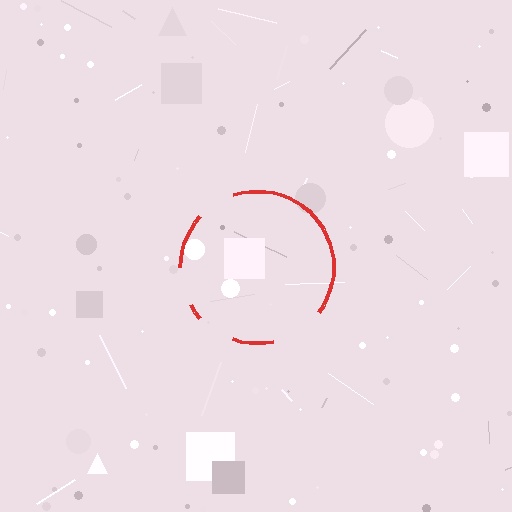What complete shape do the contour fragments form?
The contour fragments form a circle.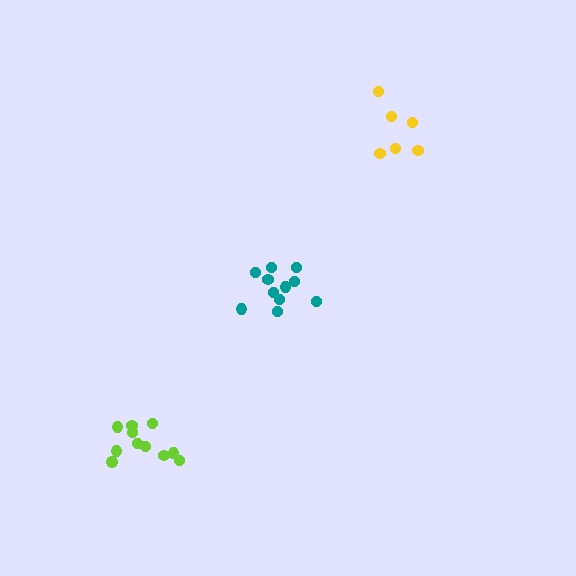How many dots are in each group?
Group 1: 11 dots, Group 2: 11 dots, Group 3: 6 dots (28 total).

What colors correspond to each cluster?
The clusters are colored: lime, teal, yellow.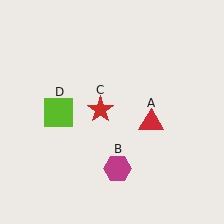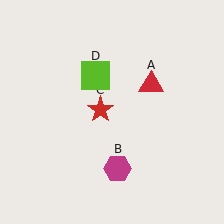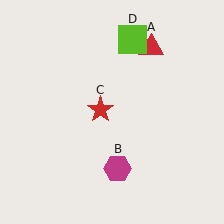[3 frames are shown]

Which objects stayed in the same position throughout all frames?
Magenta hexagon (object B) and red star (object C) remained stationary.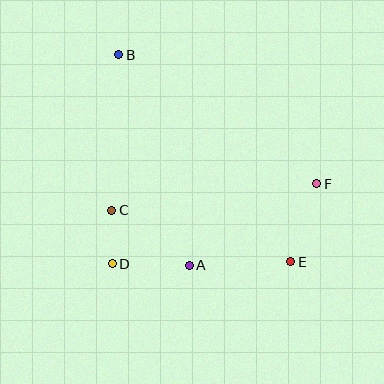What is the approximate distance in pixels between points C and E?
The distance between C and E is approximately 186 pixels.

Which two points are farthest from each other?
Points B and E are farthest from each other.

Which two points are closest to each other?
Points C and D are closest to each other.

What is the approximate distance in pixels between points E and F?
The distance between E and F is approximately 82 pixels.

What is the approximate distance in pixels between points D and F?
The distance between D and F is approximately 219 pixels.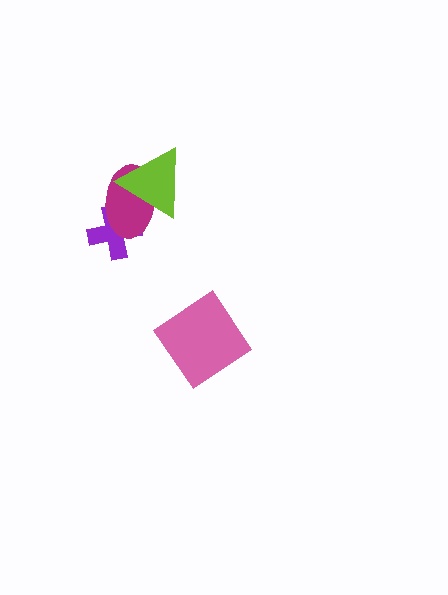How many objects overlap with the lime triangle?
1 object overlaps with the lime triangle.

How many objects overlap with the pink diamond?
0 objects overlap with the pink diamond.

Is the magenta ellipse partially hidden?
Yes, it is partially covered by another shape.